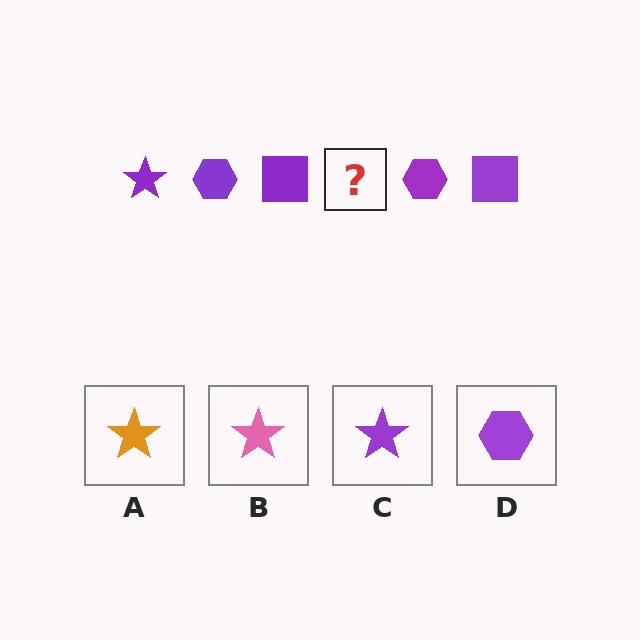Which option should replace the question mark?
Option C.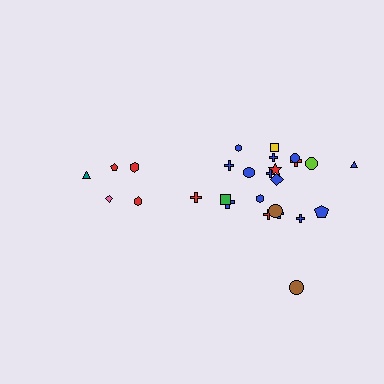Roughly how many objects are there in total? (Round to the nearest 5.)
Roughly 25 objects in total.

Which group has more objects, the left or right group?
The right group.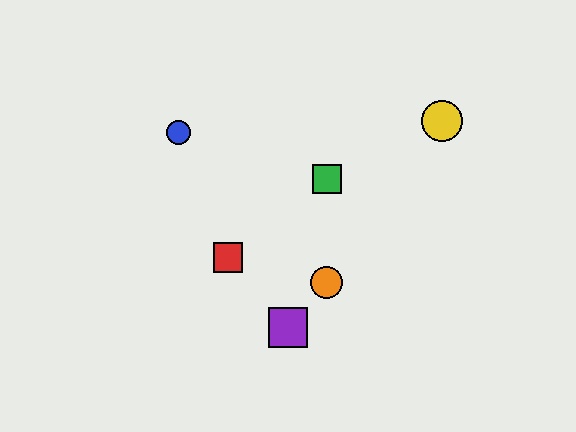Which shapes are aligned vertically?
The green square, the orange circle are aligned vertically.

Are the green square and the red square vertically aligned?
No, the green square is at x≈327 and the red square is at x≈228.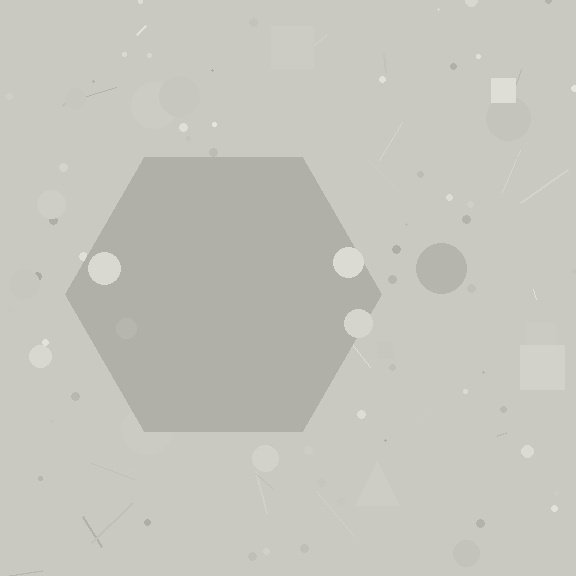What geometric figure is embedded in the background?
A hexagon is embedded in the background.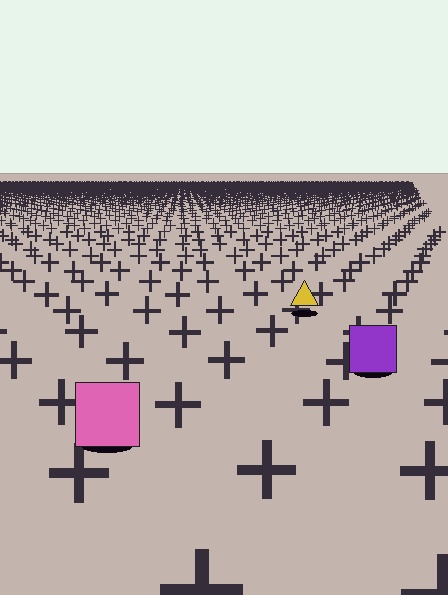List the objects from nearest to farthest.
From nearest to farthest: the pink square, the purple square, the yellow triangle.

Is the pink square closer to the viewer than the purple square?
Yes. The pink square is closer — you can tell from the texture gradient: the ground texture is coarser near it.